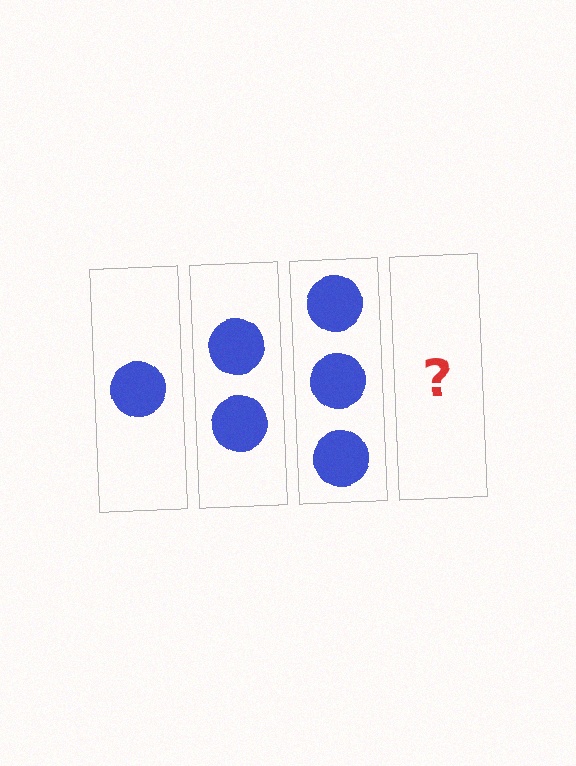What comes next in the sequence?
The next element should be 4 circles.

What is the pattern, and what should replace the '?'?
The pattern is that each step adds one more circle. The '?' should be 4 circles.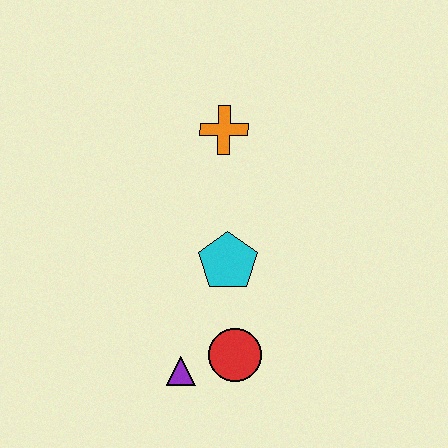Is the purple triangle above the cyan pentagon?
No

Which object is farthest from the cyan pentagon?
The orange cross is farthest from the cyan pentagon.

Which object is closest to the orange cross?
The cyan pentagon is closest to the orange cross.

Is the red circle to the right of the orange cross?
Yes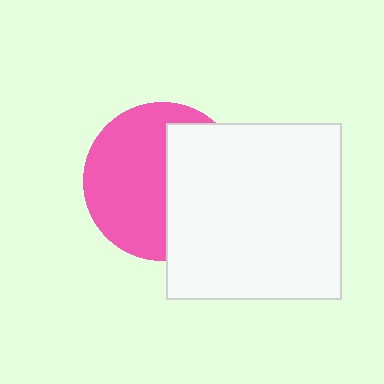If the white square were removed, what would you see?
You would see the complete pink circle.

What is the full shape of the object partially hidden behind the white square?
The partially hidden object is a pink circle.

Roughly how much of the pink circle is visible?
About half of it is visible (roughly 56%).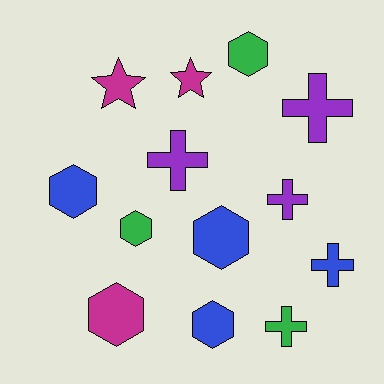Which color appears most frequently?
Blue, with 4 objects.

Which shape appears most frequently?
Hexagon, with 6 objects.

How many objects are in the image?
There are 13 objects.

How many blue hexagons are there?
There are 3 blue hexagons.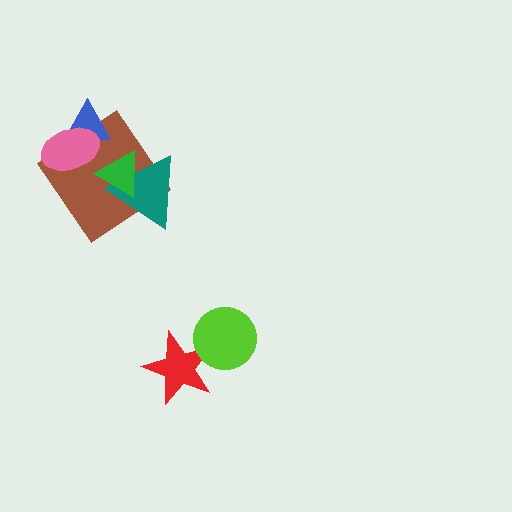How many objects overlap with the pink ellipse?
2 objects overlap with the pink ellipse.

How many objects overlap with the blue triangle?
2 objects overlap with the blue triangle.